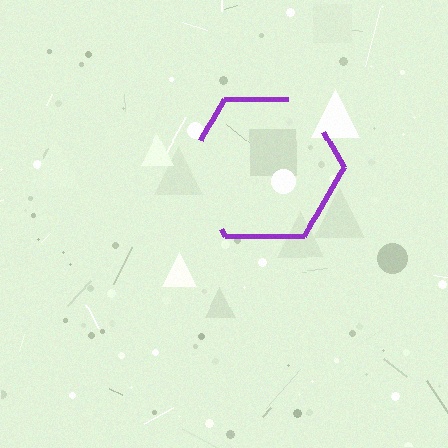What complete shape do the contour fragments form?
The contour fragments form a hexagon.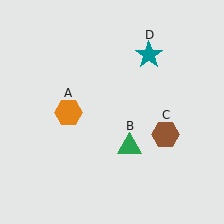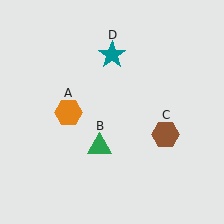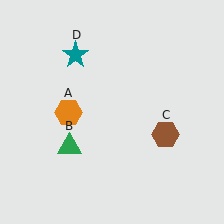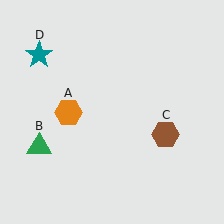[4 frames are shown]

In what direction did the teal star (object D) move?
The teal star (object D) moved left.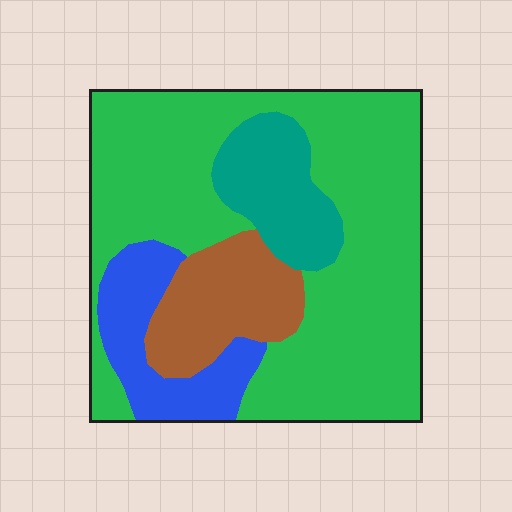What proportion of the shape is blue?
Blue takes up less than a sixth of the shape.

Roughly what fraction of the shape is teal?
Teal takes up about one eighth (1/8) of the shape.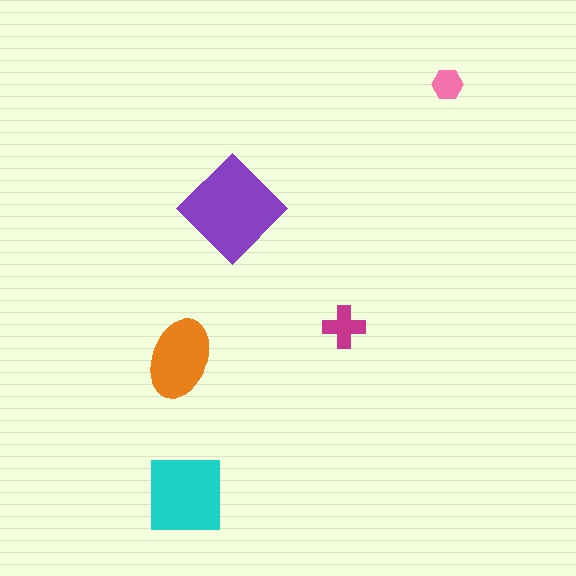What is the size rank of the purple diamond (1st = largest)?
1st.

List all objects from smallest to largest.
The pink hexagon, the magenta cross, the orange ellipse, the cyan square, the purple diamond.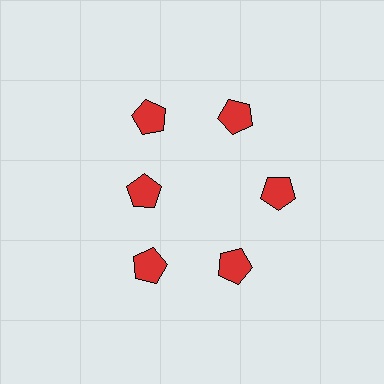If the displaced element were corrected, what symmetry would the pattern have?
It would have 6-fold rotational symmetry — the pattern would map onto itself every 60 degrees.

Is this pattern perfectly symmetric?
No. The 6 red pentagons are arranged in a ring, but one element near the 9 o'clock position is pulled inward toward the center, breaking the 6-fold rotational symmetry.